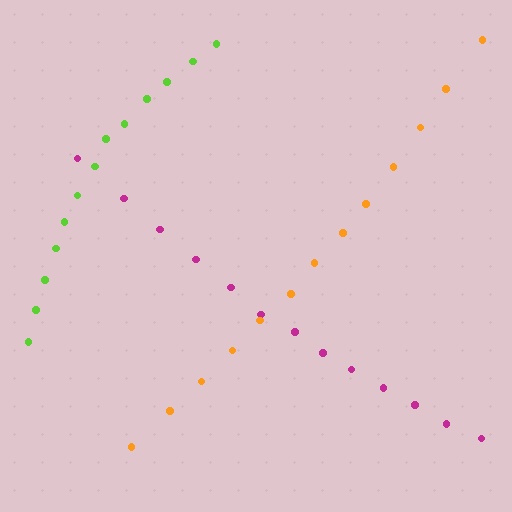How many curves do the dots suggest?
There are 3 distinct paths.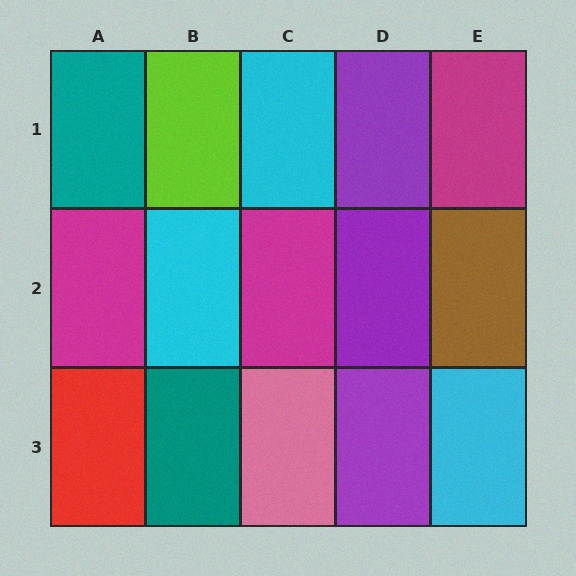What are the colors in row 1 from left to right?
Teal, lime, cyan, purple, magenta.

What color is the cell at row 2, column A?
Magenta.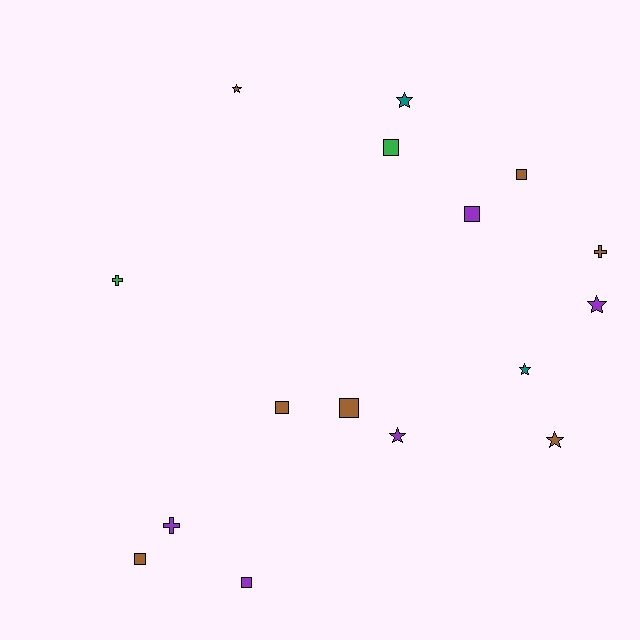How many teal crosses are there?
There are no teal crosses.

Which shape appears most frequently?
Square, with 7 objects.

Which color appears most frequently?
Brown, with 7 objects.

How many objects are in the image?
There are 16 objects.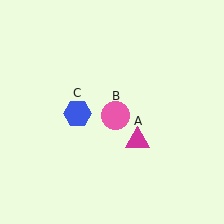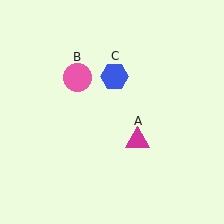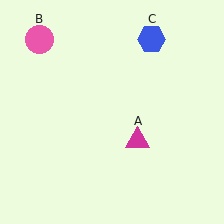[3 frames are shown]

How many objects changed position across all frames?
2 objects changed position: pink circle (object B), blue hexagon (object C).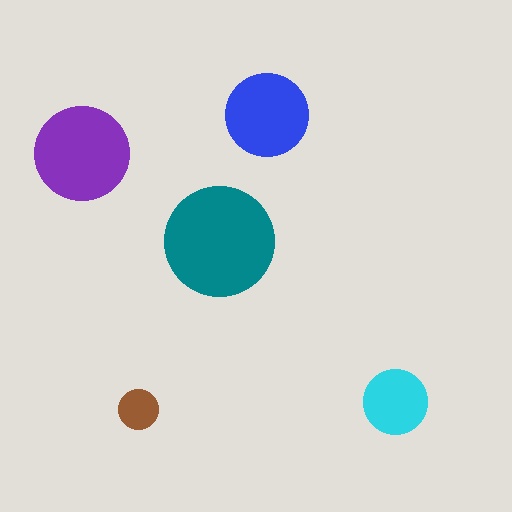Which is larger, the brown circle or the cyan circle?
The cyan one.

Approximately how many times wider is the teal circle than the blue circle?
About 1.5 times wider.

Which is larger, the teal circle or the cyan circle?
The teal one.